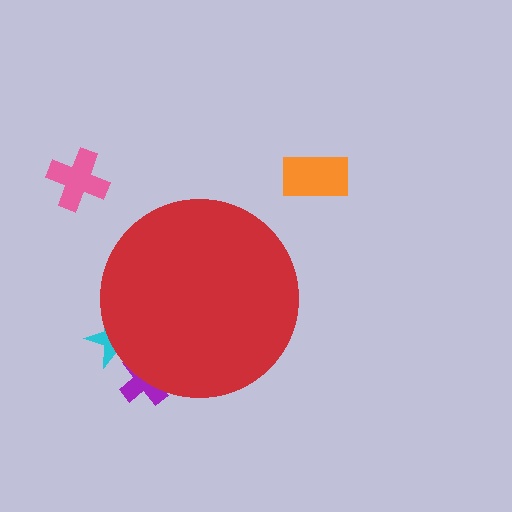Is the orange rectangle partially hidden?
No, the orange rectangle is fully visible.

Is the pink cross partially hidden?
No, the pink cross is fully visible.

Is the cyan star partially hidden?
Yes, the cyan star is partially hidden behind the red circle.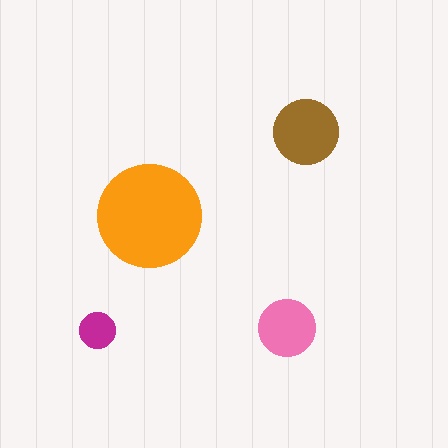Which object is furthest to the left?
The magenta circle is leftmost.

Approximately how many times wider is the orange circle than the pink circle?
About 2 times wider.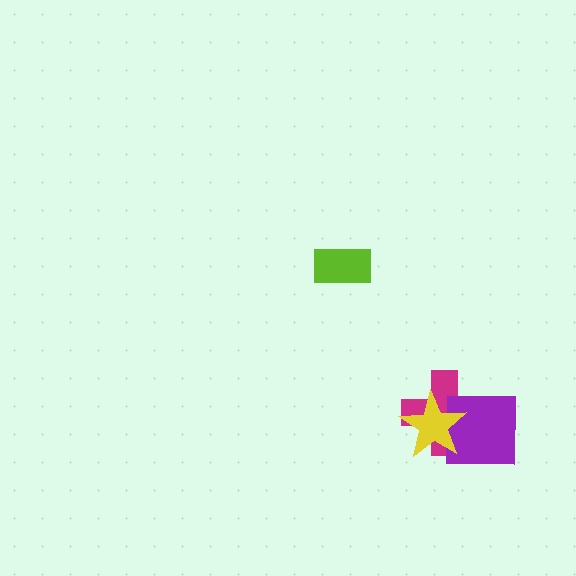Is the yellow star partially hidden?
No, no other shape covers it.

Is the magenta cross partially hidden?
Yes, it is partially covered by another shape.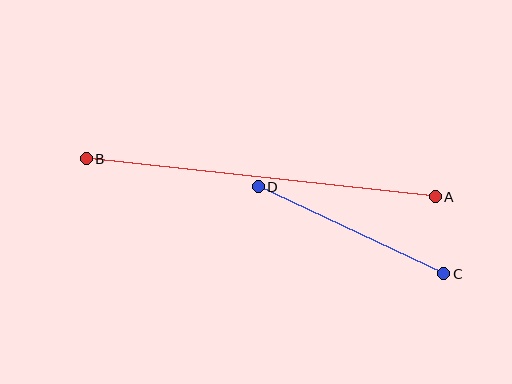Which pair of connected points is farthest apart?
Points A and B are farthest apart.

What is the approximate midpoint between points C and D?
The midpoint is at approximately (351, 230) pixels.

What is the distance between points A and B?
The distance is approximately 351 pixels.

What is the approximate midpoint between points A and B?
The midpoint is at approximately (261, 178) pixels.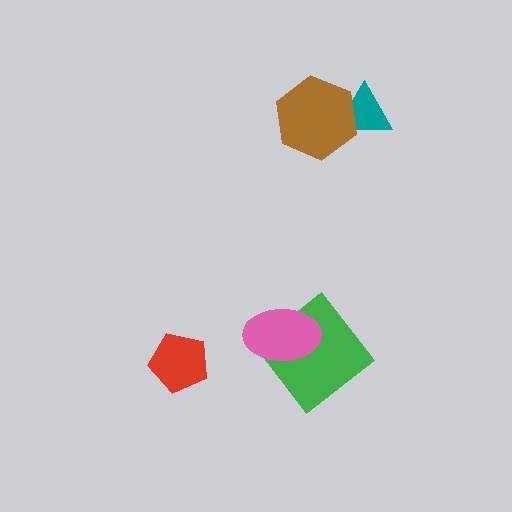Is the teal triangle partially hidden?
Yes, it is partially covered by another shape.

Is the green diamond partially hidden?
Yes, it is partially covered by another shape.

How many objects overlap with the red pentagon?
0 objects overlap with the red pentagon.